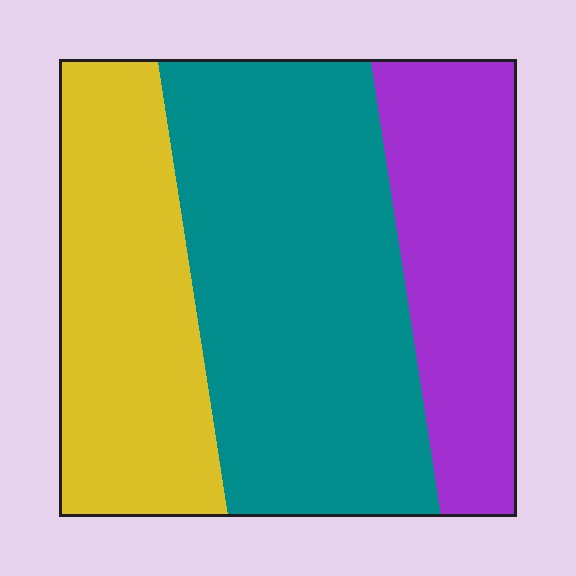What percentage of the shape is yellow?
Yellow covers roughly 30% of the shape.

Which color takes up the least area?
Purple, at roughly 25%.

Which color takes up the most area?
Teal, at roughly 45%.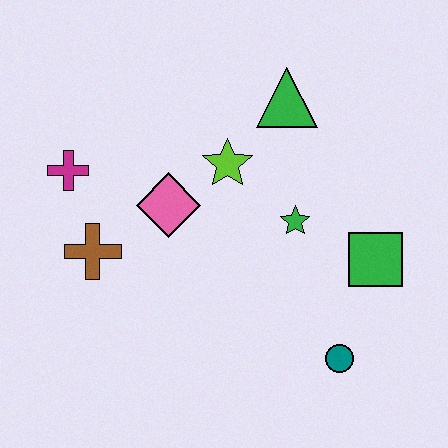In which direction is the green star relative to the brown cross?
The green star is to the right of the brown cross.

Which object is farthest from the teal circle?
The magenta cross is farthest from the teal circle.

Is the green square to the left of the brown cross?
No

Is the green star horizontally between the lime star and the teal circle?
Yes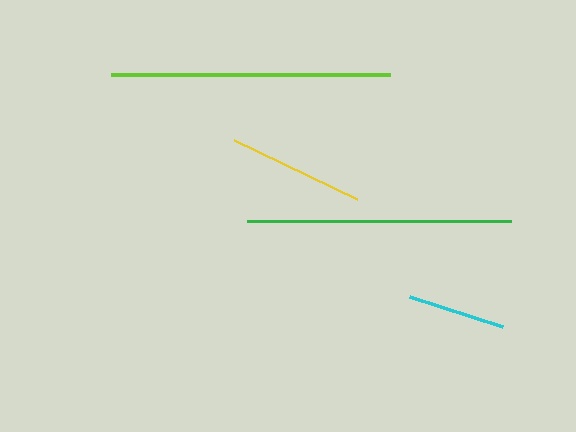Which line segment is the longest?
The lime line is the longest at approximately 280 pixels.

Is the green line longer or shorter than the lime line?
The lime line is longer than the green line.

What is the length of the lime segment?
The lime segment is approximately 280 pixels long.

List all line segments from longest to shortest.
From longest to shortest: lime, green, yellow, cyan.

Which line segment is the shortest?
The cyan line is the shortest at approximately 97 pixels.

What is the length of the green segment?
The green segment is approximately 264 pixels long.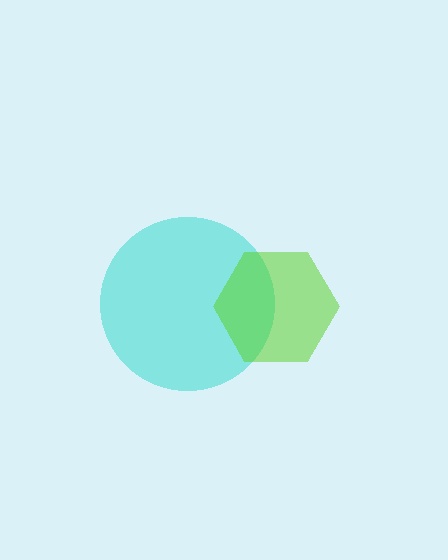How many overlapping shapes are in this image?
There are 2 overlapping shapes in the image.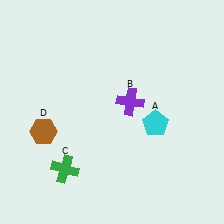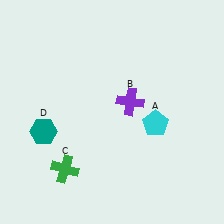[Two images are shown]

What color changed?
The hexagon (D) changed from brown in Image 1 to teal in Image 2.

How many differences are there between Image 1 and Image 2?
There is 1 difference between the two images.